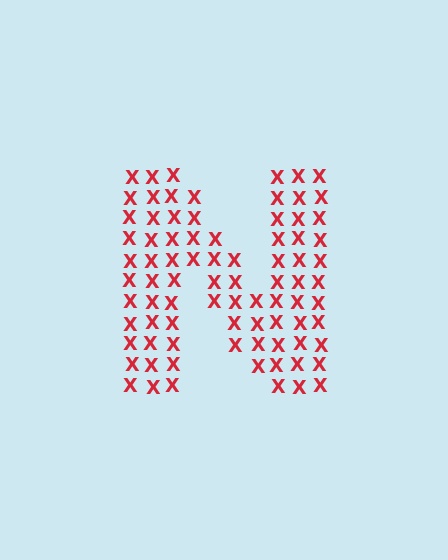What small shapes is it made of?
It is made of small letter X's.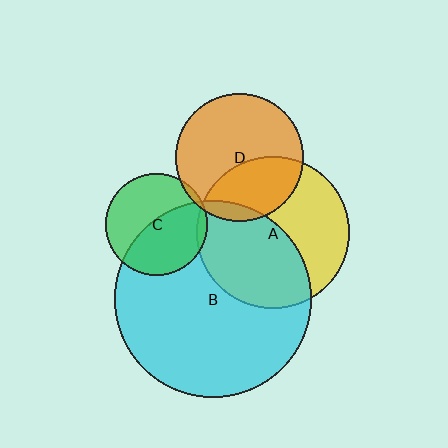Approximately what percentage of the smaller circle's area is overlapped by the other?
Approximately 5%.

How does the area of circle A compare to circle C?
Approximately 2.2 times.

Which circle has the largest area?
Circle B (cyan).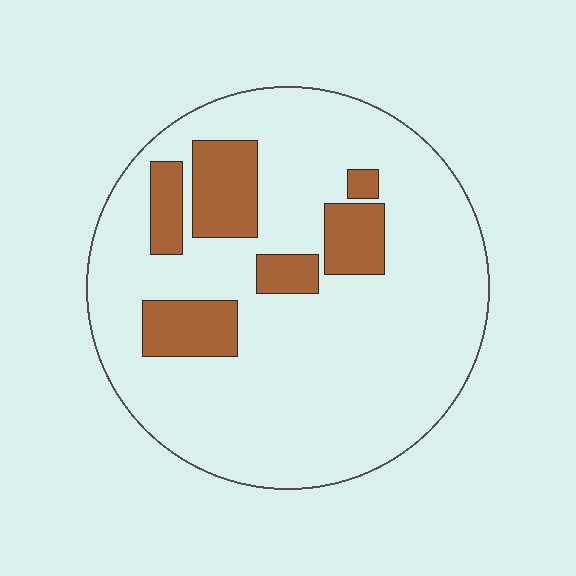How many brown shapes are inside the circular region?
6.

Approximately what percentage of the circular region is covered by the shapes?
Approximately 20%.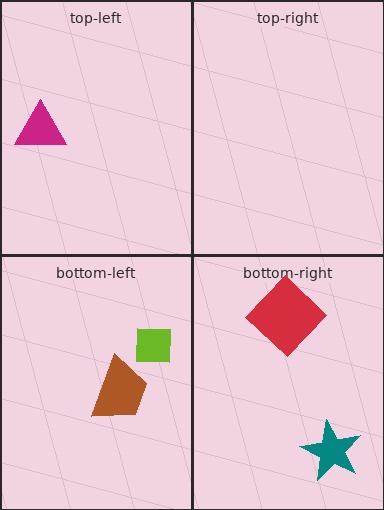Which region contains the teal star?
The bottom-right region.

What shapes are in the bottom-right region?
The red diamond, the teal star.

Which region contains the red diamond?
The bottom-right region.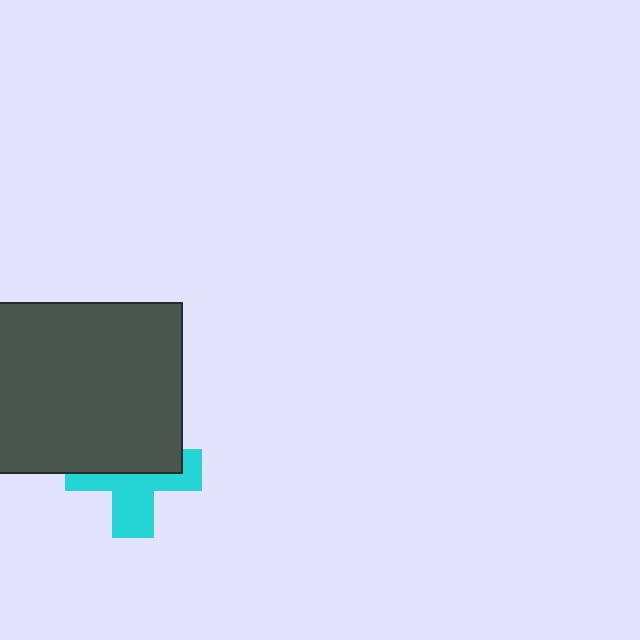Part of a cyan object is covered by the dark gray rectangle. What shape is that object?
It is a cross.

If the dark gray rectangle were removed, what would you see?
You would see the complete cyan cross.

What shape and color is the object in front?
The object in front is a dark gray rectangle.